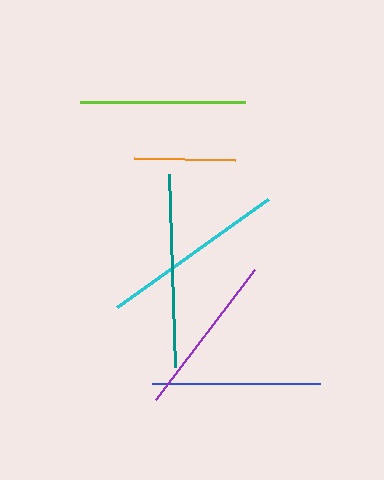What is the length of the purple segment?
The purple segment is approximately 163 pixels long.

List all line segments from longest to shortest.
From longest to shortest: teal, cyan, blue, lime, purple, orange.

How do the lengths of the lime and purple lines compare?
The lime and purple lines are approximately the same length.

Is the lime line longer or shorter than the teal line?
The teal line is longer than the lime line.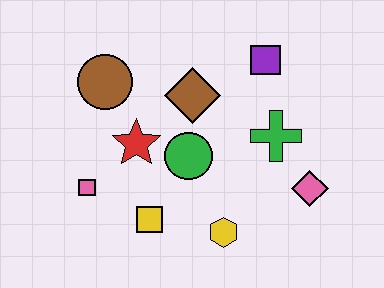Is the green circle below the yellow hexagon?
No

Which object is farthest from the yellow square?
The purple square is farthest from the yellow square.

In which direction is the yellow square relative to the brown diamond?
The yellow square is below the brown diamond.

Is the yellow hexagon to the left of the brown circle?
No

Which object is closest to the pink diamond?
The green cross is closest to the pink diamond.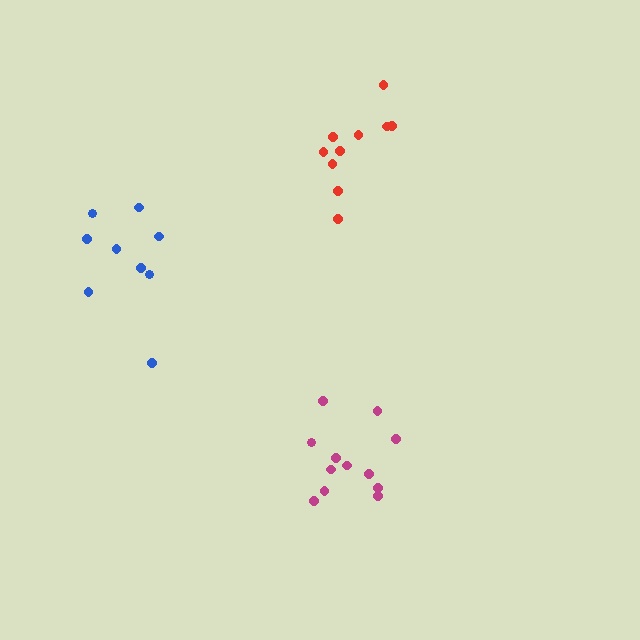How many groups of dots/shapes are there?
There are 3 groups.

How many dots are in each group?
Group 1: 9 dots, Group 2: 12 dots, Group 3: 10 dots (31 total).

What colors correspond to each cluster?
The clusters are colored: blue, magenta, red.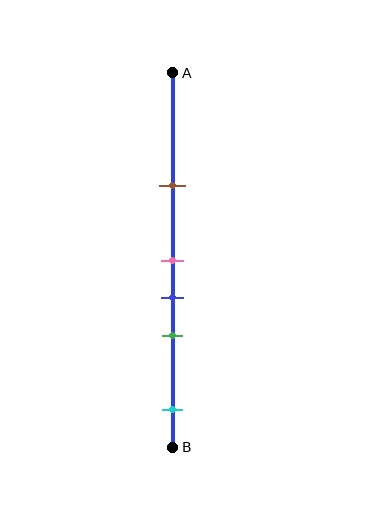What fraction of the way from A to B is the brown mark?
The brown mark is approximately 30% (0.3) of the way from A to B.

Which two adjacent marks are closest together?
The pink and blue marks are the closest adjacent pair.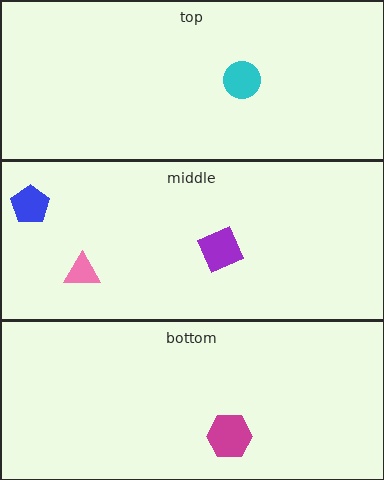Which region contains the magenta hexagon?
The bottom region.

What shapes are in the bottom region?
The magenta hexagon.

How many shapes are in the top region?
1.